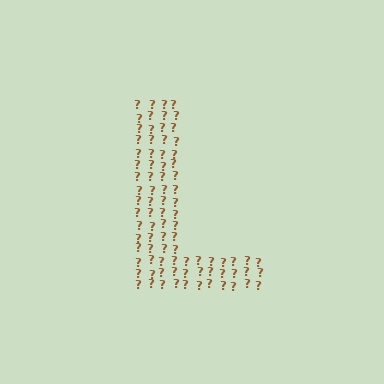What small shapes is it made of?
It is made of small question marks.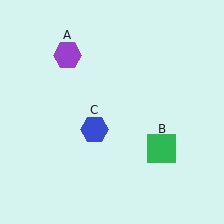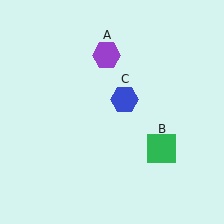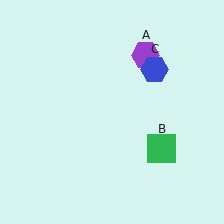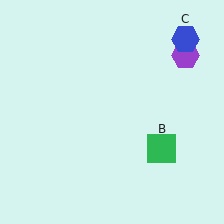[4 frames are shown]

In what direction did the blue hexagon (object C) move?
The blue hexagon (object C) moved up and to the right.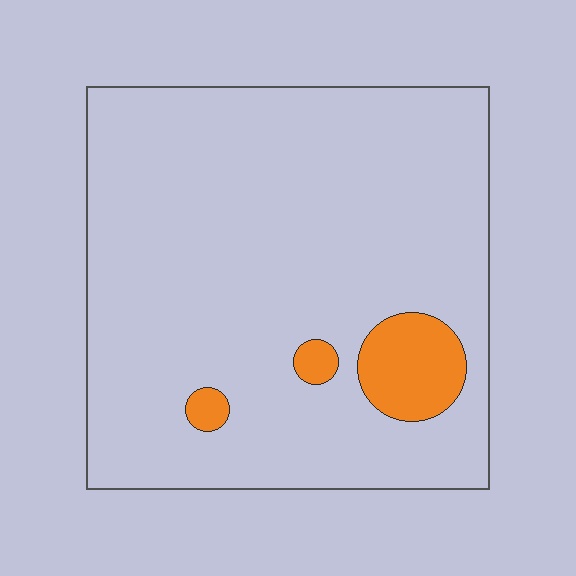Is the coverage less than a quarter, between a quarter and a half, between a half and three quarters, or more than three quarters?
Less than a quarter.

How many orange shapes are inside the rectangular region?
3.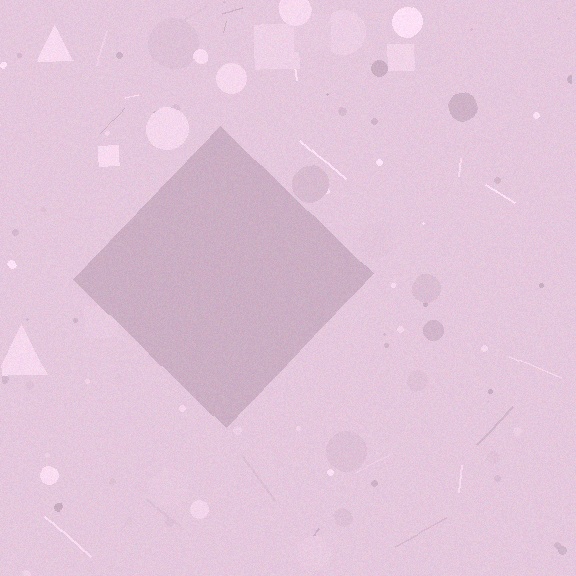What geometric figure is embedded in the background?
A diamond is embedded in the background.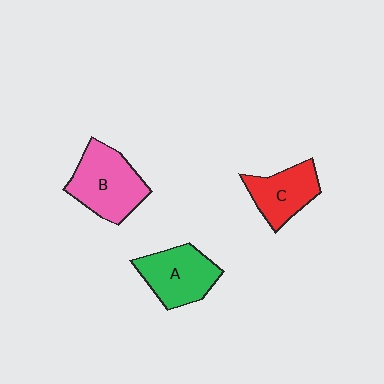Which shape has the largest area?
Shape B (pink).